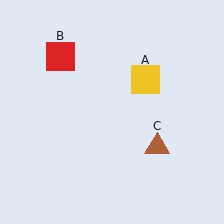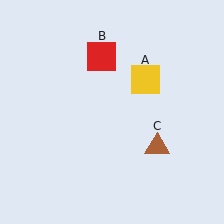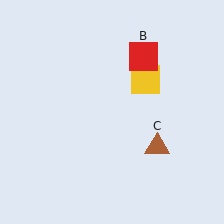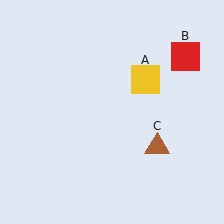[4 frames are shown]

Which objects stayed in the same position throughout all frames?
Yellow square (object A) and brown triangle (object C) remained stationary.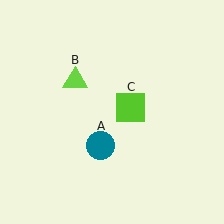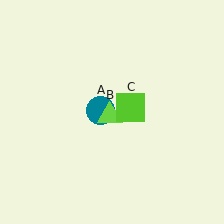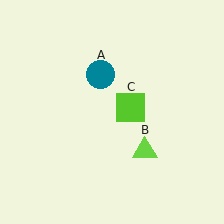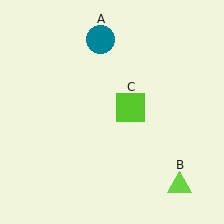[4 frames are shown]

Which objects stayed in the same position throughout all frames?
Lime square (object C) remained stationary.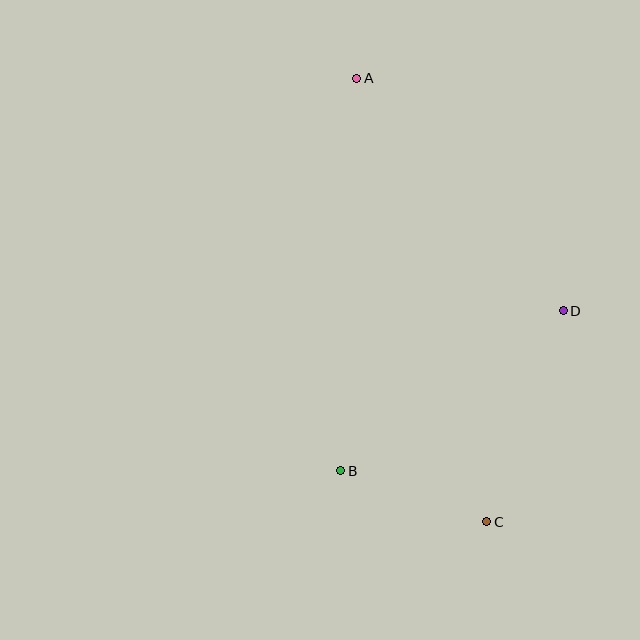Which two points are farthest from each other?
Points A and C are farthest from each other.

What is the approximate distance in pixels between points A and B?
The distance between A and B is approximately 393 pixels.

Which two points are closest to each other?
Points B and C are closest to each other.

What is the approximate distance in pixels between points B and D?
The distance between B and D is approximately 274 pixels.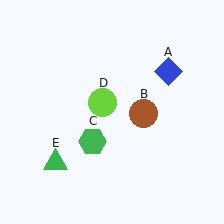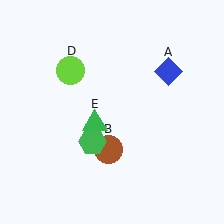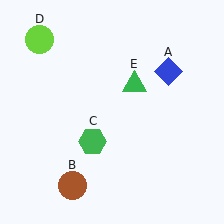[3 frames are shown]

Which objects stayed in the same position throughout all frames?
Blue diamond (object A) and green hexagon (object C) remained stationary.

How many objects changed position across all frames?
3 objects changed position: brown circle (object B), lime circle (object D), green triangle (object E).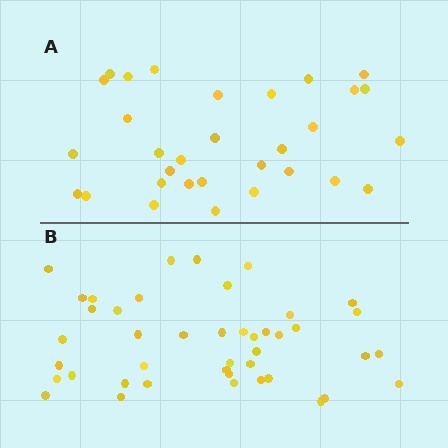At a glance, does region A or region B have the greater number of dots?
Region B (the bottom region) has more dots.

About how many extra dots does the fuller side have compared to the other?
Region B has roughly 12 or so more dots than region A.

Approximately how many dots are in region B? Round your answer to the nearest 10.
About 40 dots. (The exact count is 43, which rounds to 40.)